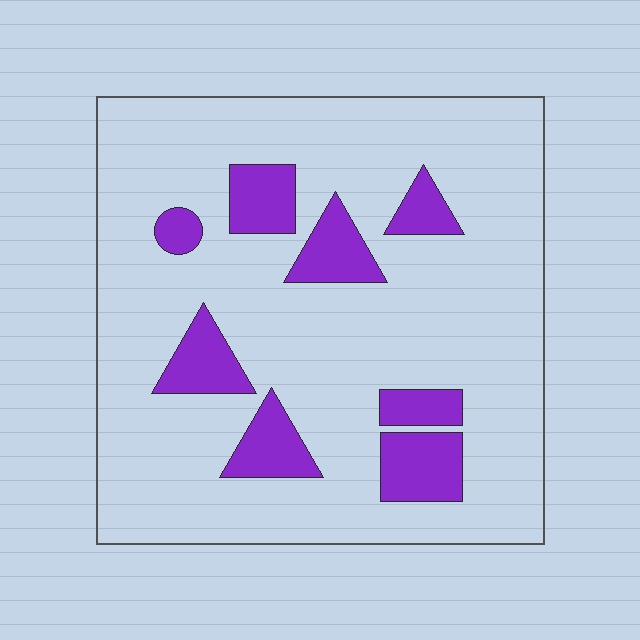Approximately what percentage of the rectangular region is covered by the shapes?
Approximately 15%.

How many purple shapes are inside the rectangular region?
8.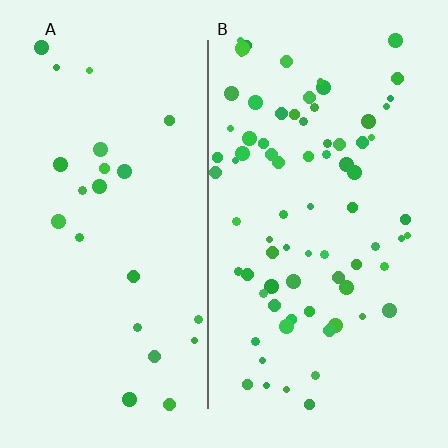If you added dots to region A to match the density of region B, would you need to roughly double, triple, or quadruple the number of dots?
Approximately triple.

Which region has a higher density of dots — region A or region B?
B (the right).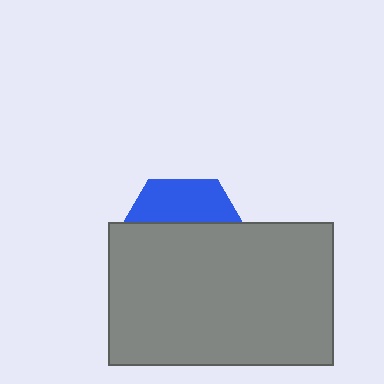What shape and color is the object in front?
The object in front is a gray rectangle.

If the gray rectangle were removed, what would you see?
You would see the complete blue hexagon.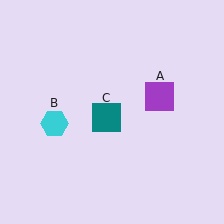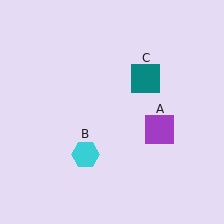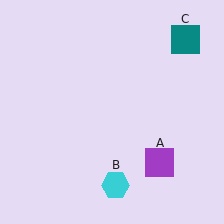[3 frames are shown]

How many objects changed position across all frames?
3 objects changed position: purple square (object A), cyan hexagon (object B), teal square (object C).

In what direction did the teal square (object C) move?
The teal square (object C) moved up and to the right.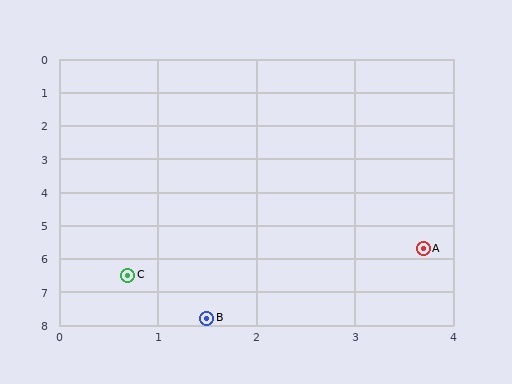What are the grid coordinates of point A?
Point A is at approximately (3.7, 5.7).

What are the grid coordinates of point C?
Point C is at approximately (0.7, 6.5).